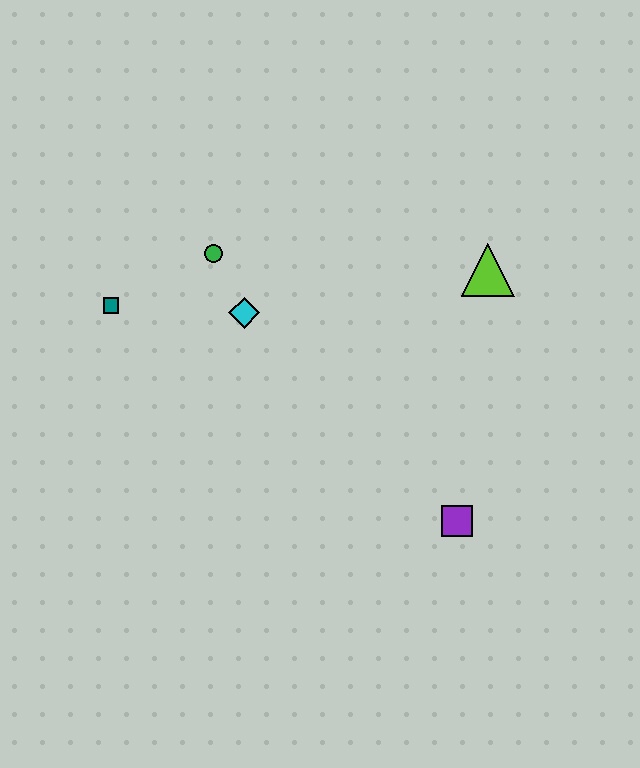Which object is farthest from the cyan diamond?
The purple square is farthest from the cyan diamond.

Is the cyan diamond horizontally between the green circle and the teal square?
No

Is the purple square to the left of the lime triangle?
Yes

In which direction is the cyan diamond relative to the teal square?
The cyan diamond is to the right of the teal square.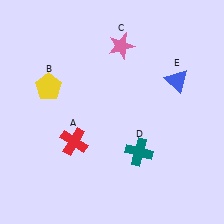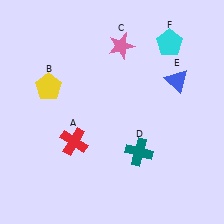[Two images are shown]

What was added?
A cyan pentagon (F) was added in Image 2.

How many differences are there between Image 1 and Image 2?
There is 1 difference between the two images.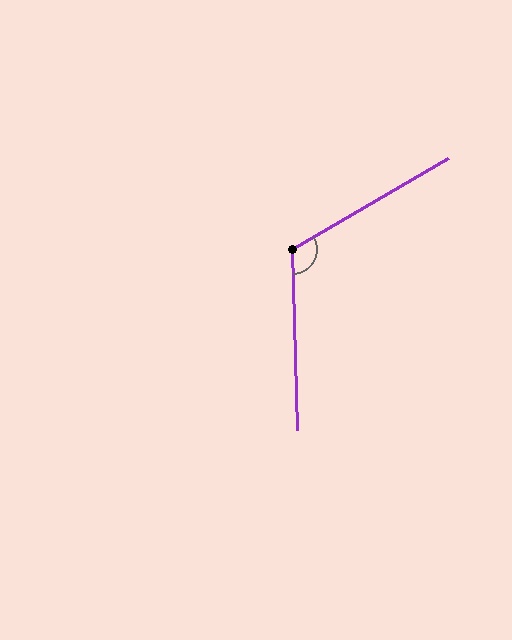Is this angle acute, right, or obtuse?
It is obtuse.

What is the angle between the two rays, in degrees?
Approximately 119 degrees.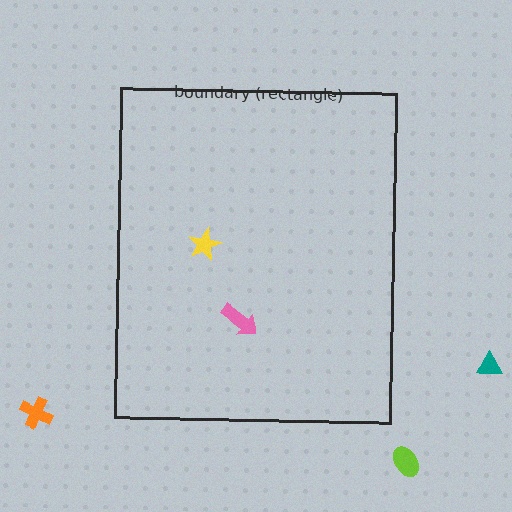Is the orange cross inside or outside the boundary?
Outside.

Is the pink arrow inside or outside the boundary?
Inside.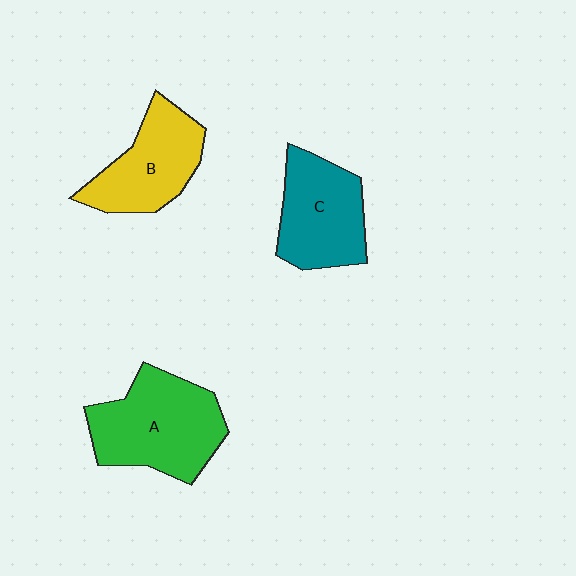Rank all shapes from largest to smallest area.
From largest to smallest: A (green), C (teal), B (yellow).